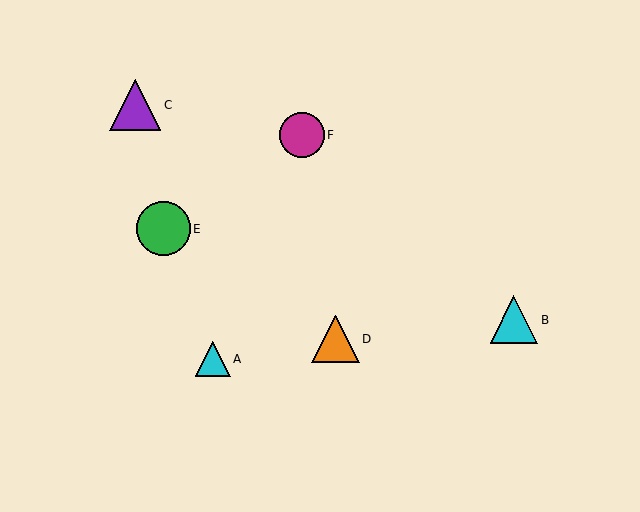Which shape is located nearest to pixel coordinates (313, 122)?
The magenta circle (labeled F) at (302, 135) is nearest to that location.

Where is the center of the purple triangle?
The center of the purple triangle is at (135, 105).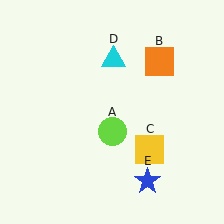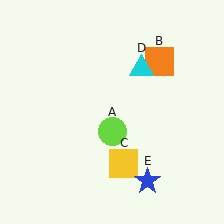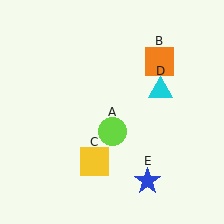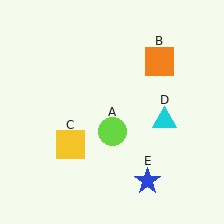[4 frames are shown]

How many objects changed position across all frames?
2 objects changed position: yellow square (object C), cyan triangle (object D).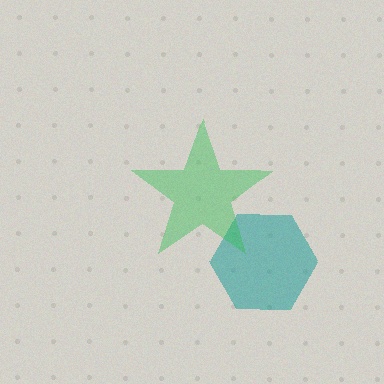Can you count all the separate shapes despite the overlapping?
Yes, there are 2 separate shapes.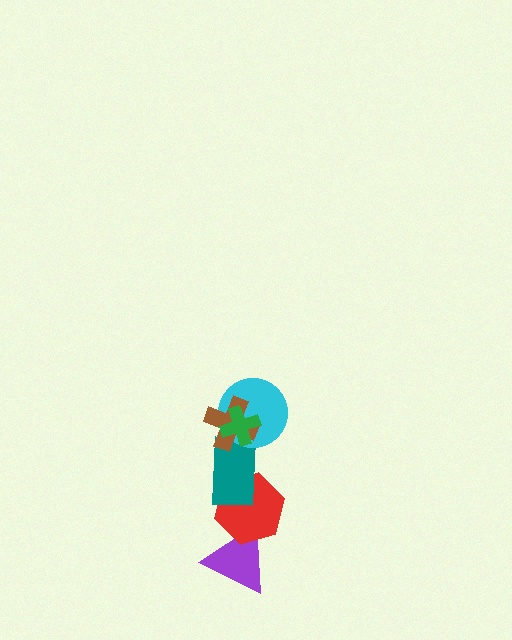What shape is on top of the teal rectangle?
The cyan circle is on top of the teal rectangle.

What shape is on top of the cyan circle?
The brown cross is on top of the cyan circle.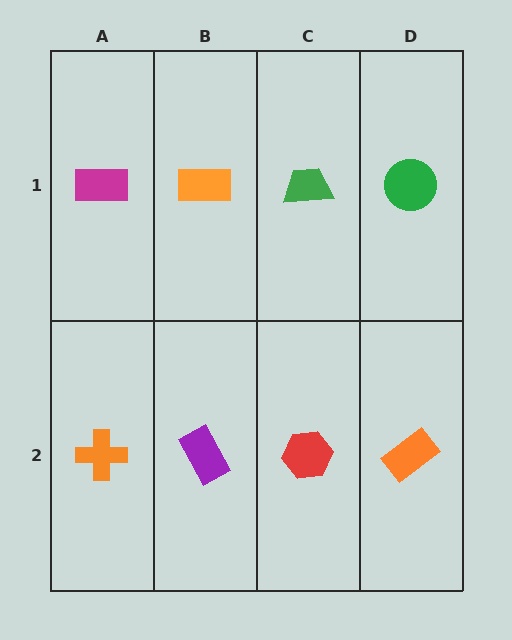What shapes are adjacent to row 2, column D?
A green circle (row 1, column D), a red hexagon (row 2, column C).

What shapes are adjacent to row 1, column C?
A red hexagon (row 2, column C), an orange rectangle (row 1, column B), a green circle (row 1, column D).